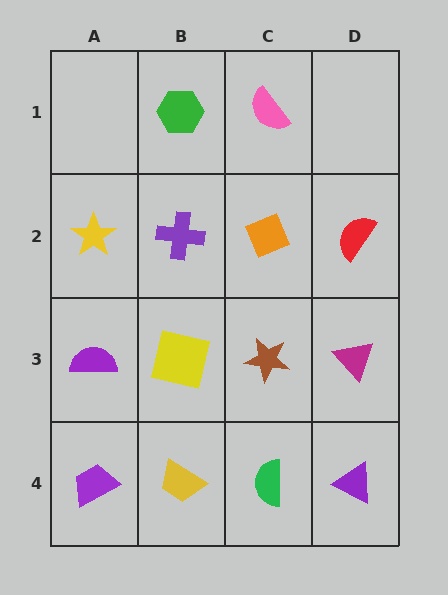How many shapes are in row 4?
4 shapes.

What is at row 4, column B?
A yellow trapezoid.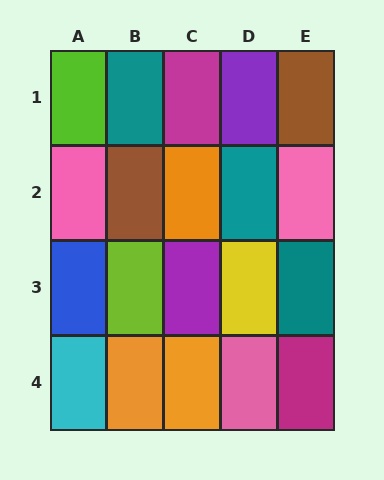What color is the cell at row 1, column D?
Purple.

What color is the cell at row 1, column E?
Brown.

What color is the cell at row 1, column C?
Magenta.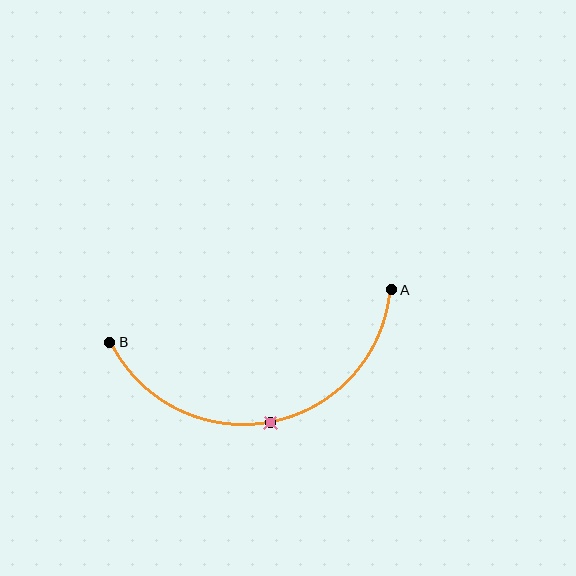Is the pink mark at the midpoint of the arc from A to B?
Yes. The pink mark lies on the arc at equal arc-length from both A and B — it is the arc midpoint.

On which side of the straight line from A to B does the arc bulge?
The arc bulges below the straight line connecting A and B.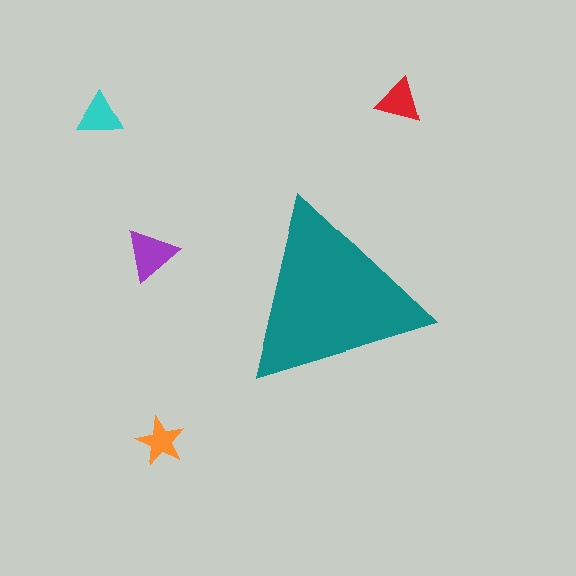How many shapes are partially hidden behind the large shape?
0 shapes are partially hidden.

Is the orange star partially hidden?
No, the orange star is fully visible.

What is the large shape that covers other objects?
A teal triangle.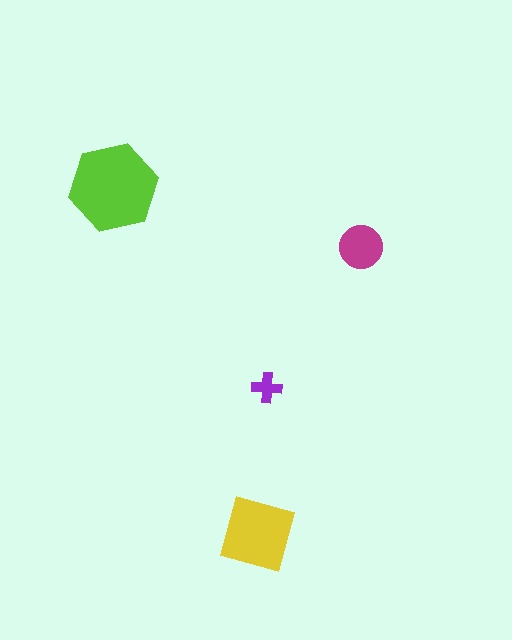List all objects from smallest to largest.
The purple cross, the magenta circle, the yellow square, the lime hexagon.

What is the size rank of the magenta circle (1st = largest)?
3rd.